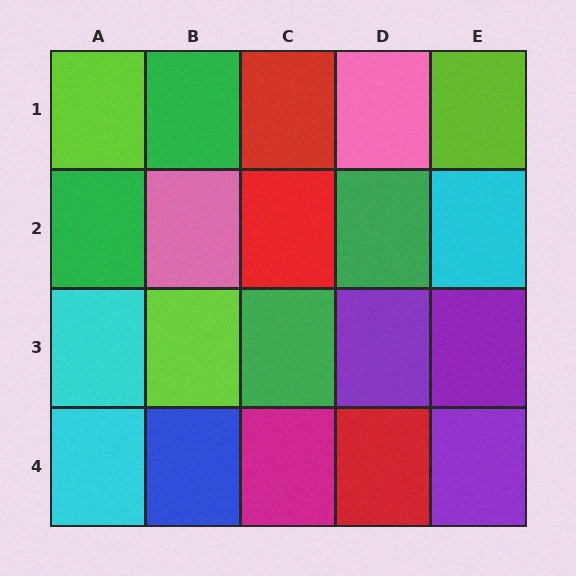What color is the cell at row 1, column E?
Lime.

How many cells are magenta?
1 cell is magenta.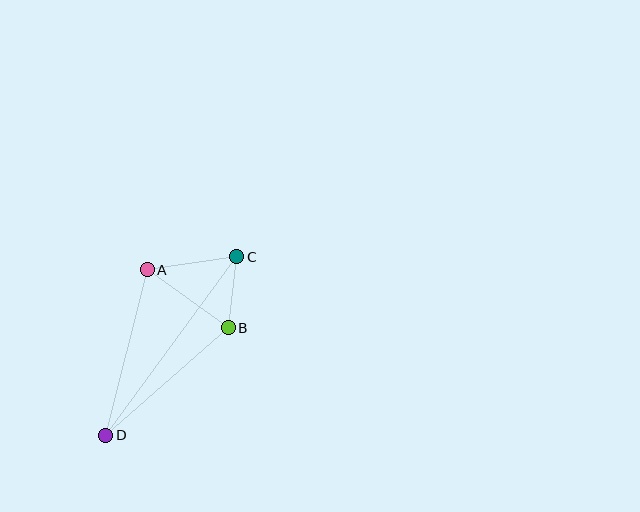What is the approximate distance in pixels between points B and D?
The distance between B and D is approximately 163 pixels.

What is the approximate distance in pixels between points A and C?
The distance between A and C is approximately 91 pixels.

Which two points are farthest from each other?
Points C and D are farthest from each other.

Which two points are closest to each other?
Points B and C are closest to each other.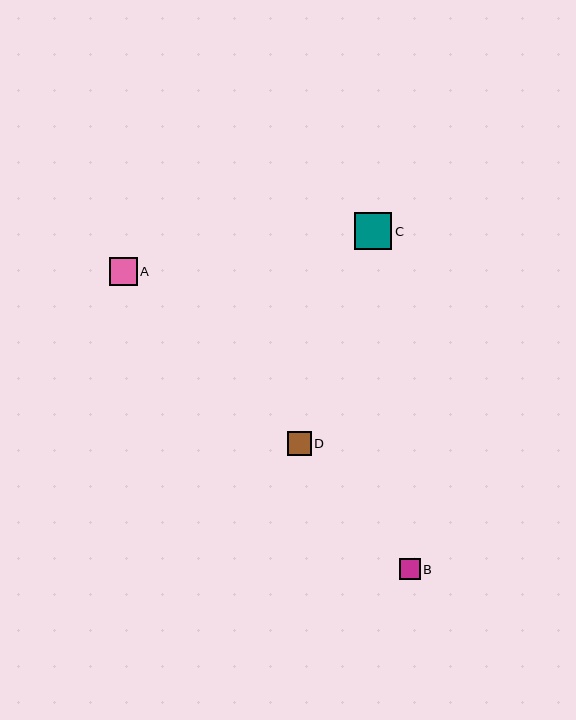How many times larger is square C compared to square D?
Square C is approximately 1.5 times the size of square D.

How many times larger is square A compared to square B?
Square A is approximately 1.3 times the size of square B.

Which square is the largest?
Square C is the largest with a size of approximately 37 pixels.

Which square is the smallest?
Square B is the smallest with a size of approximately 21 pixels.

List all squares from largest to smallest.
From largest to smallest: C, A, D, B.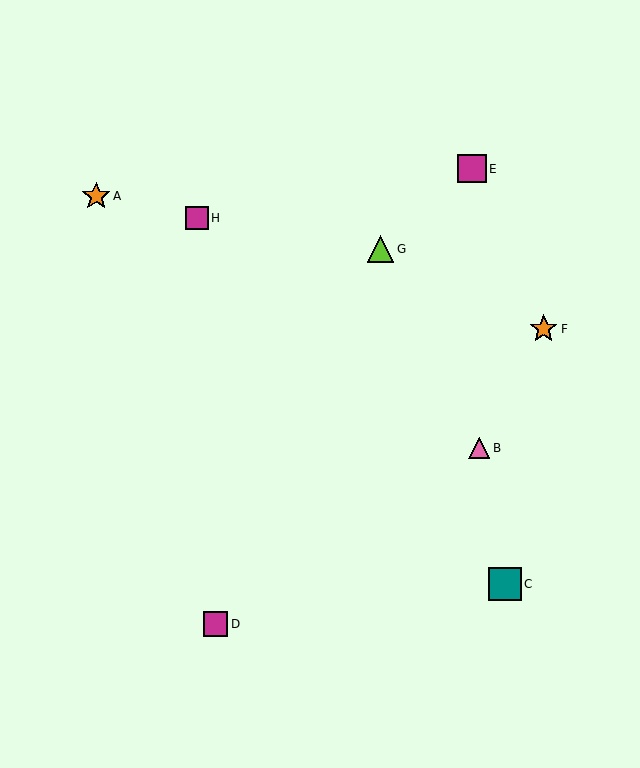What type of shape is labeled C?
Shape C is a teal square.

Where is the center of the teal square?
The center of the teal square is at (505, 584).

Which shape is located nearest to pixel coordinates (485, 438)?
The pink triangle (labeled B) at (479, 448) is nearest to that location.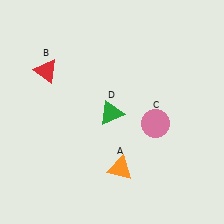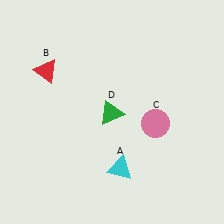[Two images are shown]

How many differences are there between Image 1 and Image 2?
There is 1 difference between the two images.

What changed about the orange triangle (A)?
In Image 1, A is orange. In Image 2, it changed to cyan.